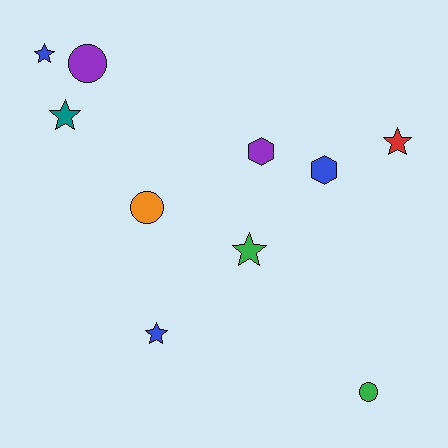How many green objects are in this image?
There are 2 green objects.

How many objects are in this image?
There are 10 objects.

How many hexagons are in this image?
There are 2 hexagons.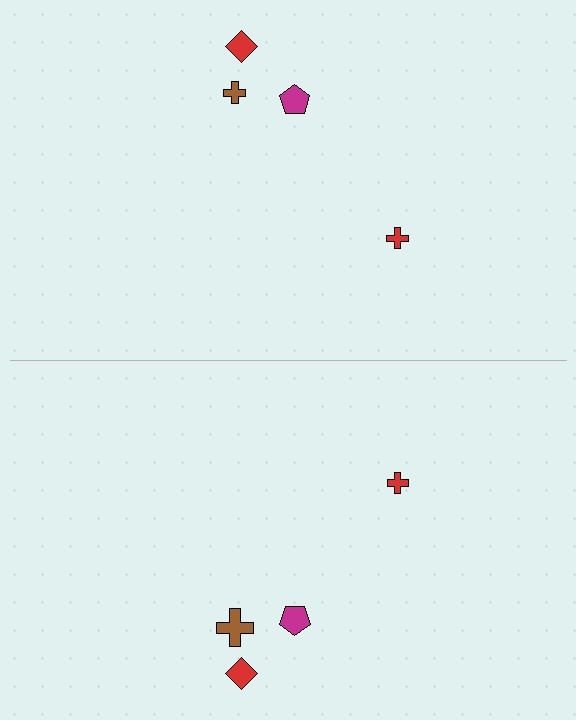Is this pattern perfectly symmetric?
No, the pattern is not perfectly symmetric. The brown cross on the bottom side has a different size than its mirror counterpart.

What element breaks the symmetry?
The brown cross on the bottom side has a different size than its mirror counterpart.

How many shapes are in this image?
There are 8 shapes in this image.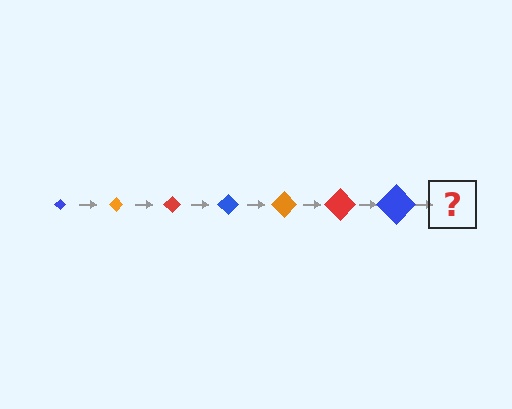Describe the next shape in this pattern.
It should be an orange diamond, larger than the previous one.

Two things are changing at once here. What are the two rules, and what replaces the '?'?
The two rules are that the diamond grows larger each step and the color cycles through blue, orange, and red. The '?' should be an orange diamond, larger than the previous one.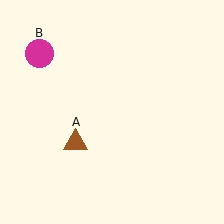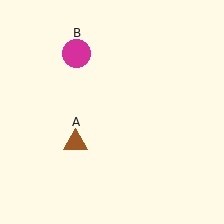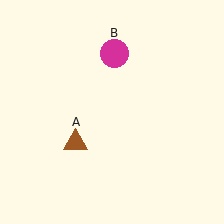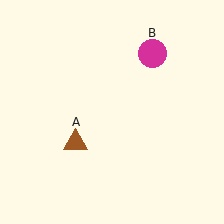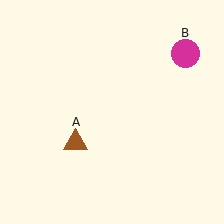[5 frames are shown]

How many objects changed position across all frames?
1 object changed position: magenta circle (object B).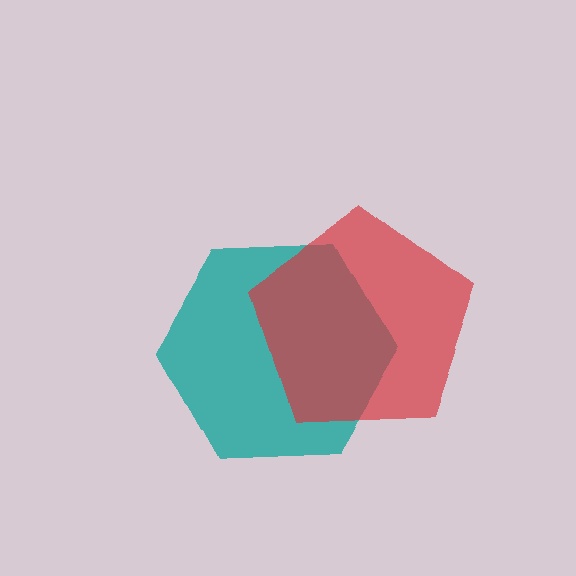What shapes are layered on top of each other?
The layered shapes are: a teal hexagon, a red pentagon.